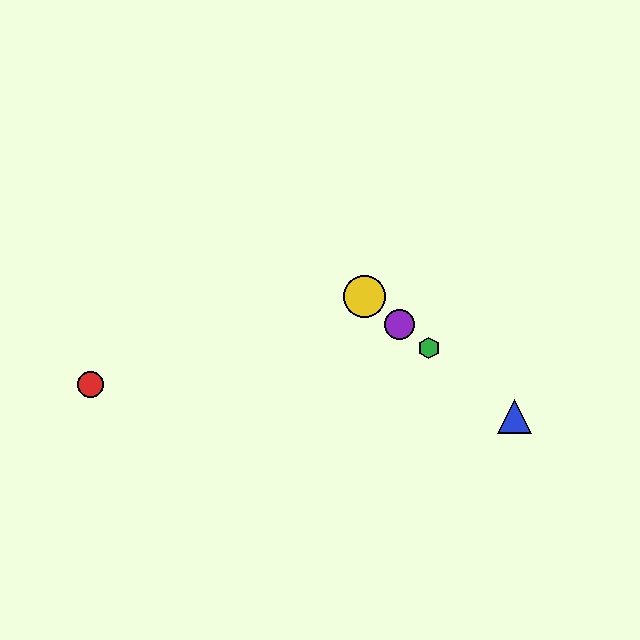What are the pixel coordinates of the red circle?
The red circle is at (91, 385).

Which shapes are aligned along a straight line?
The blue triangle, the green hexagon, the yellow circle, the purple circle are aligned along a straight line.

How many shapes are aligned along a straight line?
4 shapes (the blue triangle, the green hexagon, the yellow circle, the purple circle) are aligned along a straight line.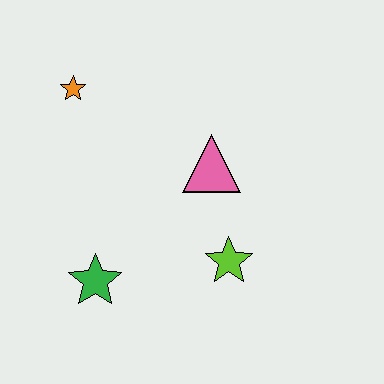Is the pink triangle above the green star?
Yes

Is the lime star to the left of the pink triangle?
No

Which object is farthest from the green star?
The orange star is farthest from the green star.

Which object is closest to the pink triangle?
The lime star is closest to the pink triangle.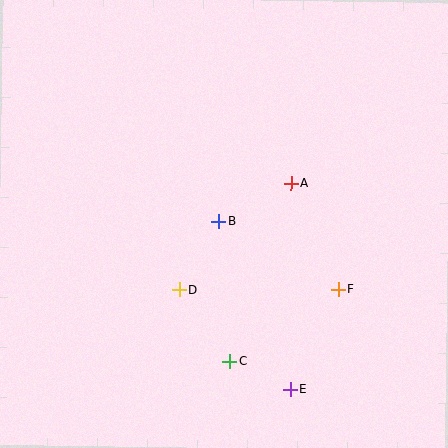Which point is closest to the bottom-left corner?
Point D is closest to the bottom-left corner.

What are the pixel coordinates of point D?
Point D is at (180, 290).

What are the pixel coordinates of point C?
Point C is at (230, 361).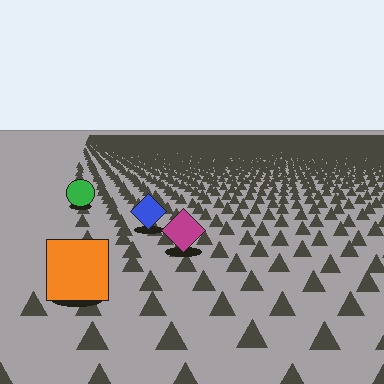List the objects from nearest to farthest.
From nearest to farthest: the orange square, the magenta diamond, the blue diamond, the green circle.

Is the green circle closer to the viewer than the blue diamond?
No. The blue diamond is closer — you can tell from the texture gradient: the ground texture is coarser near it.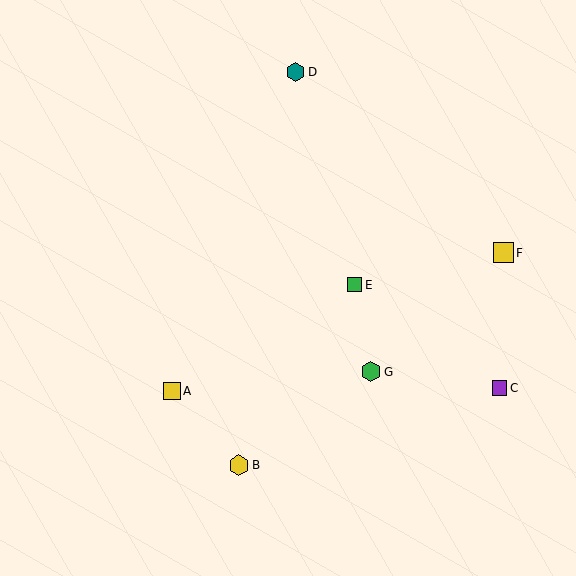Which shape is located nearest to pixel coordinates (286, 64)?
The teal hexagon (labeled D) at (296, 72) is nearest to that location.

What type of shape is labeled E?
Shape E is a green square.